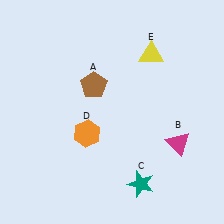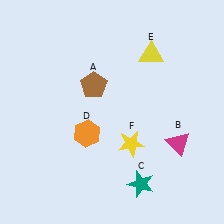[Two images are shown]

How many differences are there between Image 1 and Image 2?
There is 1 difference between the two images.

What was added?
A yellow star (F) was added in Image 2.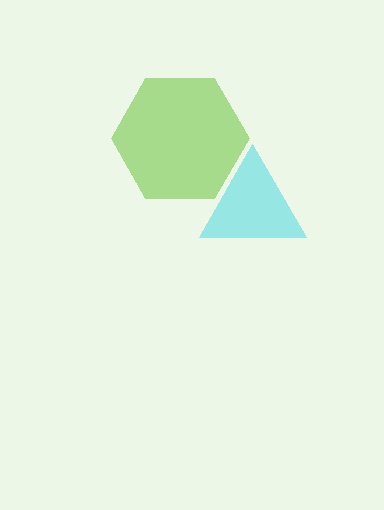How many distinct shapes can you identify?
There are 2 distinct shapes: a lime hexagon, a cyan triangle.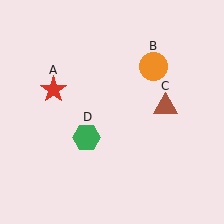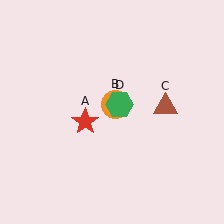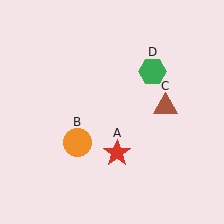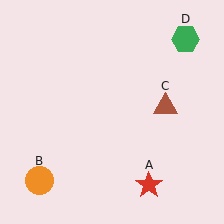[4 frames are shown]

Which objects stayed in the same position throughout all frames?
Brown triangle (object C) remained stationary.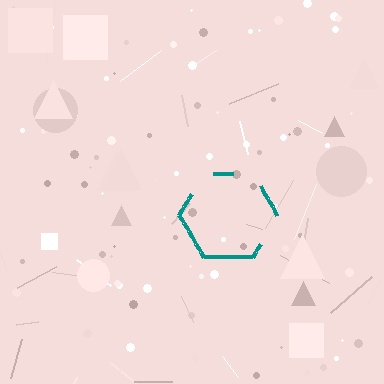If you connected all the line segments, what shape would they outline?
They would outline a hexagon.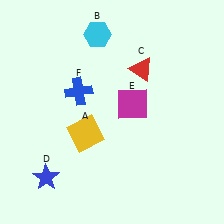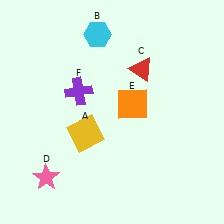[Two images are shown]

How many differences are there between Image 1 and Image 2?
There are 3 differences between the two images.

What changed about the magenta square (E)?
In Image 1, E is magenta. In Image 2, it changed to orange.